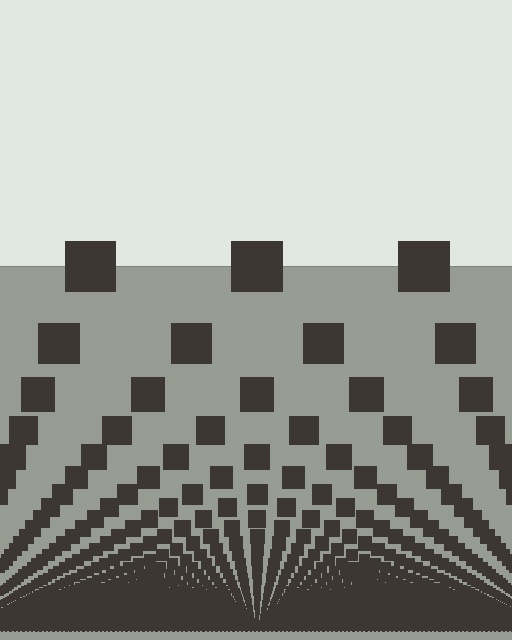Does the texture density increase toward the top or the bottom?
Density increases toward the bottom.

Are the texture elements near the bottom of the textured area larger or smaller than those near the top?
Smaller. The gradient is inverted — elements near the bottom are smaller and denser.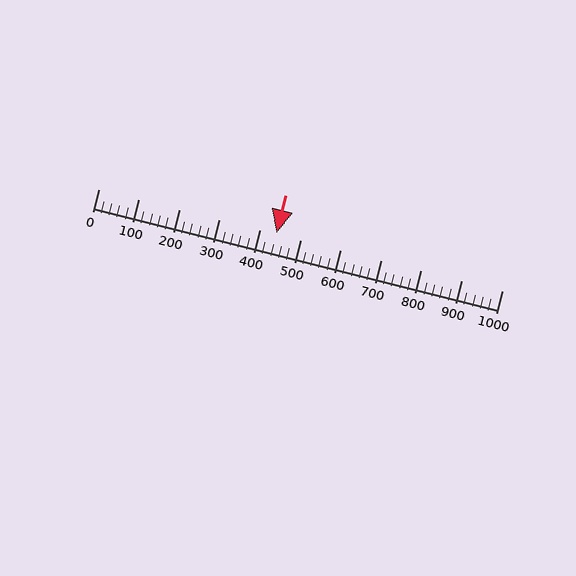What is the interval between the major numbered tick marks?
The major tick marks are spaced 100 units apart.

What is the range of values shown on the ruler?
The ruler shows values from 0 to 1000.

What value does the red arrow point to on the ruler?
The red arrow points to approximately 440.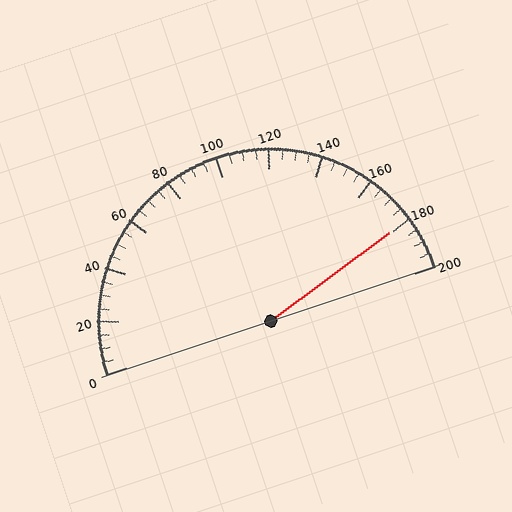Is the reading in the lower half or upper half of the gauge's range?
The reading is in the upper half of the range (0 to 200).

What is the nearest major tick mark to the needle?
The nearest major tick mark is 180.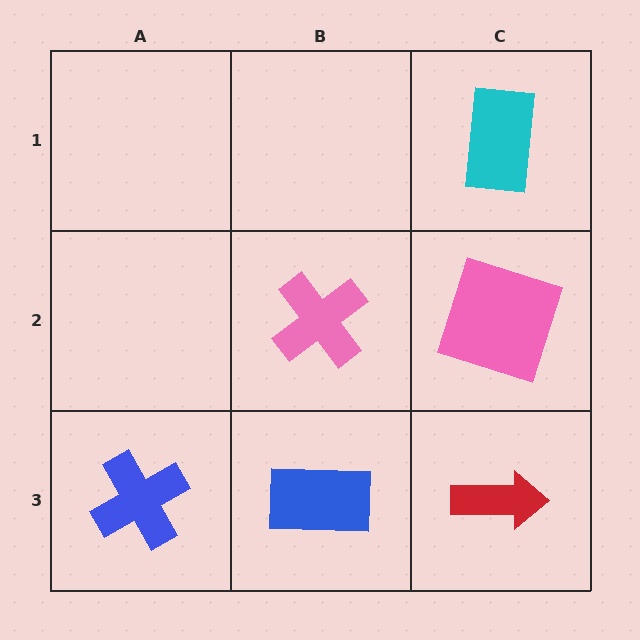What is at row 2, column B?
A pink cross.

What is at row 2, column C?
A pink square.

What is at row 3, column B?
A blue rectangle.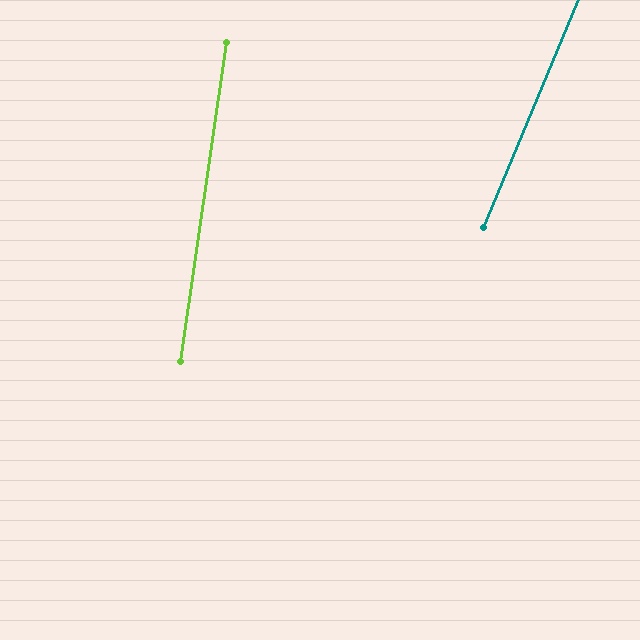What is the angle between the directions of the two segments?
Approximately 14 degrees.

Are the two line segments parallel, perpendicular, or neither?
Neither parallel nor perpendicular — they differ by about 14°.